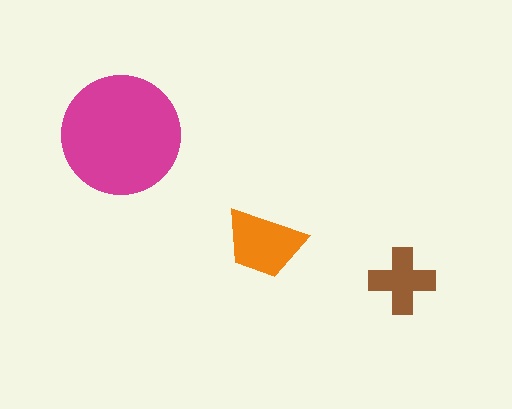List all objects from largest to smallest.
The magenta circle, the orange trapezoid, the brown cross.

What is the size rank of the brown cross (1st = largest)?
3rd.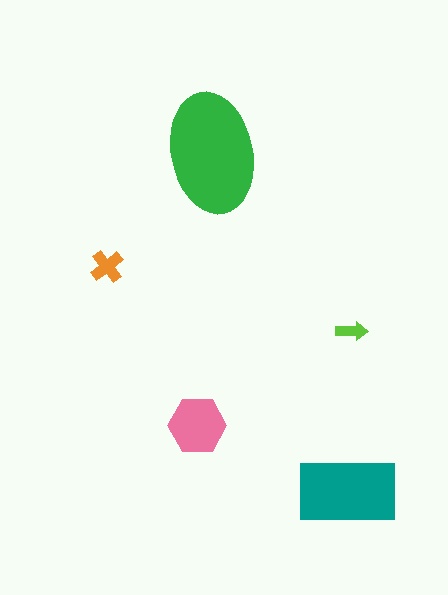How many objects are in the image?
There are 5 objects in the image.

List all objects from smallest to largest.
The lime arrow, the orange cross, the pink hexagon, the teal rectangle, the green ellipse.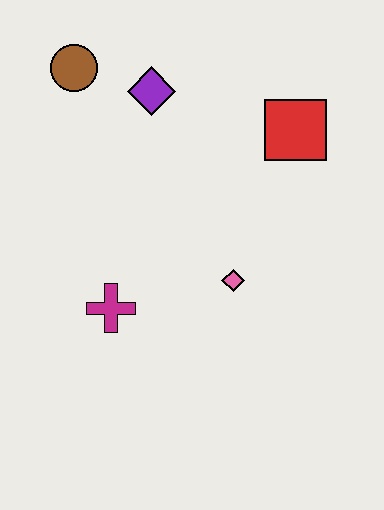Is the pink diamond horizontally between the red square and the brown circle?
Yes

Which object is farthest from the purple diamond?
The magenta cross is farthest from the purple diamond.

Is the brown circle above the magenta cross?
Yes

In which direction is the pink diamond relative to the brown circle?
The pink diamond is below the brown circle.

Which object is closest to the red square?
The purple diamond is closest to the red square.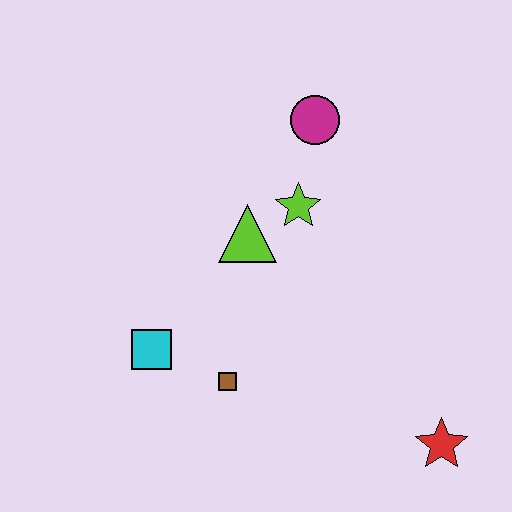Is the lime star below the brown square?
No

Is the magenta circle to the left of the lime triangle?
No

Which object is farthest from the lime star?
The red star is farthest from the lime star.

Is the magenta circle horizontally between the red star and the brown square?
Yes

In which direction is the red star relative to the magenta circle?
The red star is below the magenta circle.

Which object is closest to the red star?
The brown square is closest to the red star.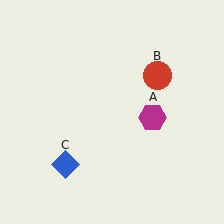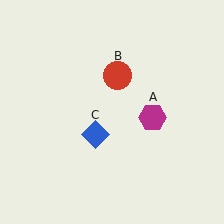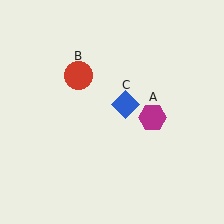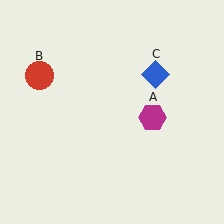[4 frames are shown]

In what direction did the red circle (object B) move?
The red circle (object B) moved left.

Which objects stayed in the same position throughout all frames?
Magenta hexagon (object A) remained stationary.